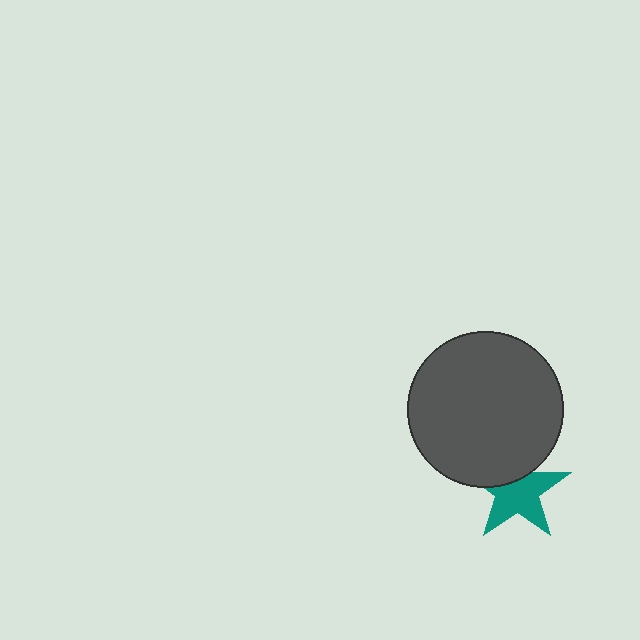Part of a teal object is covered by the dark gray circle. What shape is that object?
It is a star.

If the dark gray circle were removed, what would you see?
You would see the complete teal star.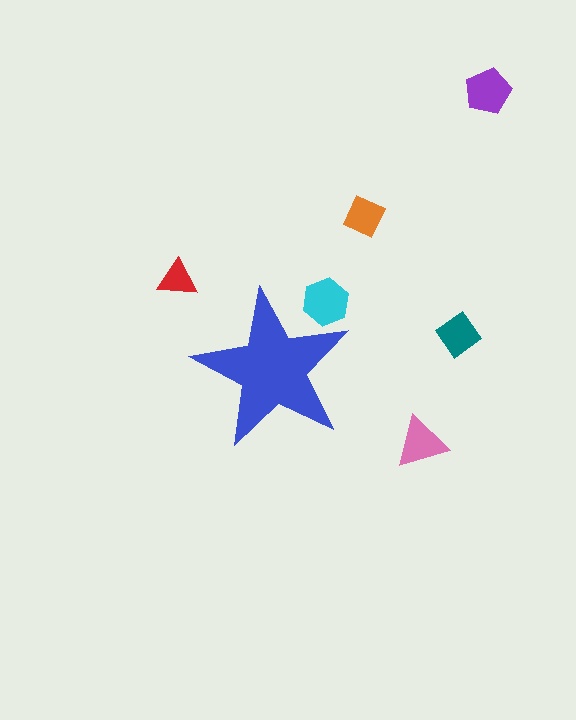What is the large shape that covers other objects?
A blue star.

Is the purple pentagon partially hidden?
No, the purple pentagon is fully visible.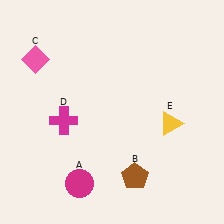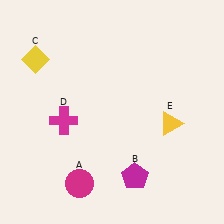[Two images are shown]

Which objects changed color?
B changed from brown to magenta. C changed from pink to yellow.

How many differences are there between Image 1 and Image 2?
There are 2 differences between the two images.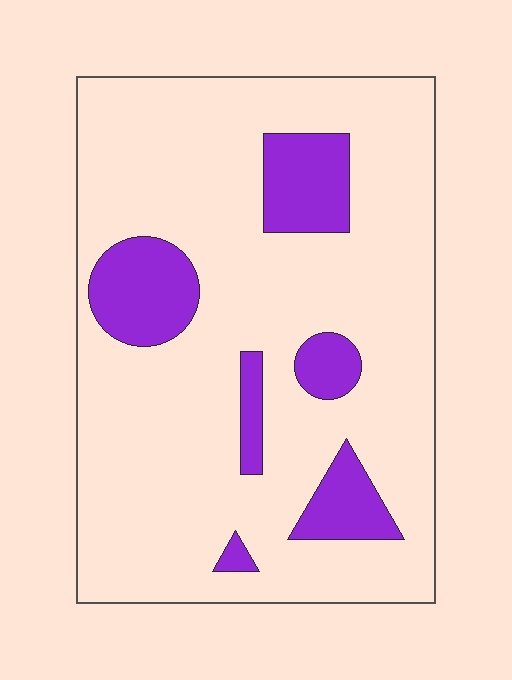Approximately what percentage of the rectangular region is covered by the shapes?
Approximately 15%.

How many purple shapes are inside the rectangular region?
6.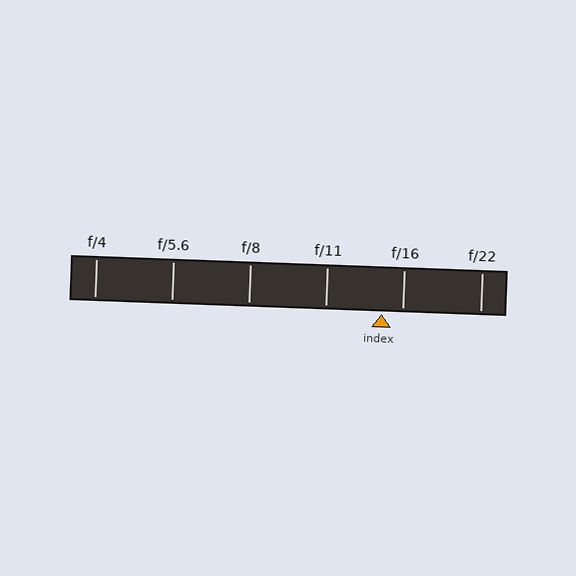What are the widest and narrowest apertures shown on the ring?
The widest aperture shown is f/4 and the narrowest is f/22.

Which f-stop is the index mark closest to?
The index mark is closest to f/16.